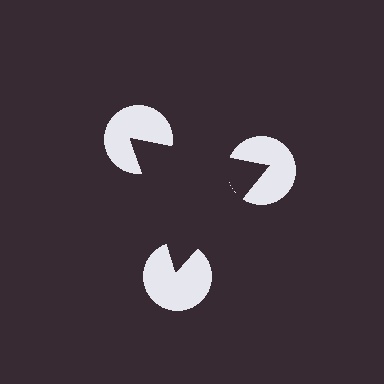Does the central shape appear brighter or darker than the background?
It typically appears slightly darker than the background, even though no actual brightness change is drawn.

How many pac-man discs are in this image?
There are 3 — one at each vertex of the illusory triangle.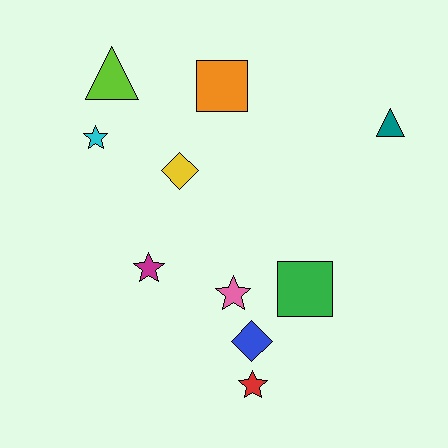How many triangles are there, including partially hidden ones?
There are 2 triangles.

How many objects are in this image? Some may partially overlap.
There are 10 objects.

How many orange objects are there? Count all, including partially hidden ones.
There is 1 orange object.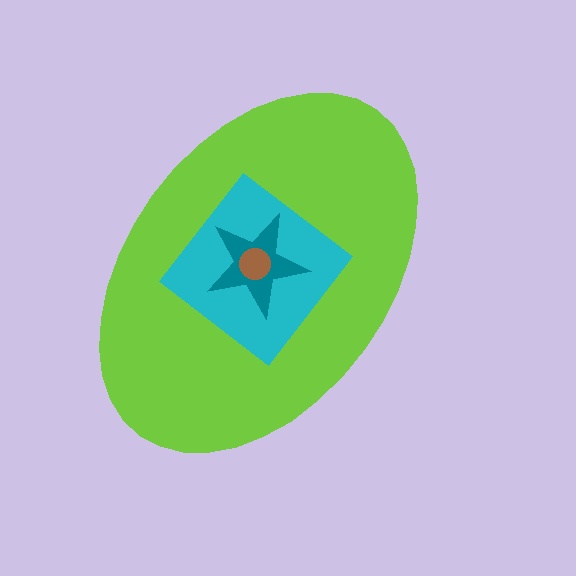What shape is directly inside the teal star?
The brown circle.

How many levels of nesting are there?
4.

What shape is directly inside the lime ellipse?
The cyan diamond.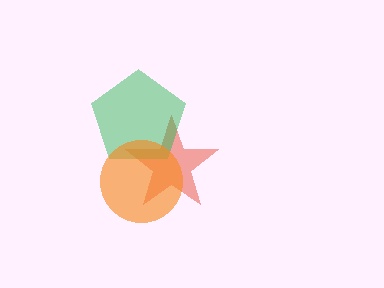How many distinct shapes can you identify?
There are 3 distinct shapes: a red star, a green pentagon, an orange circle.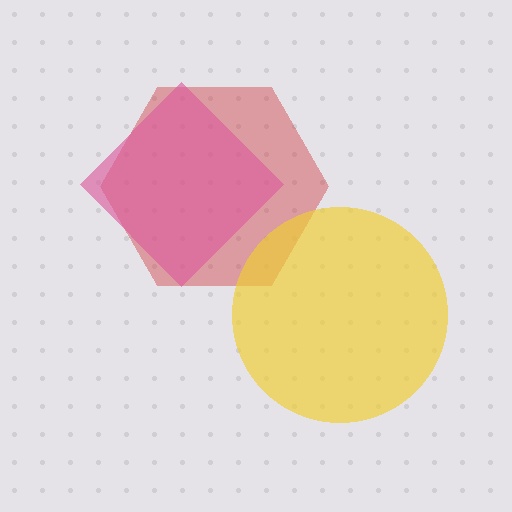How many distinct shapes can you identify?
There are 3 distinct shapes: a red hexagon, a pink diamond, a yellow circle.